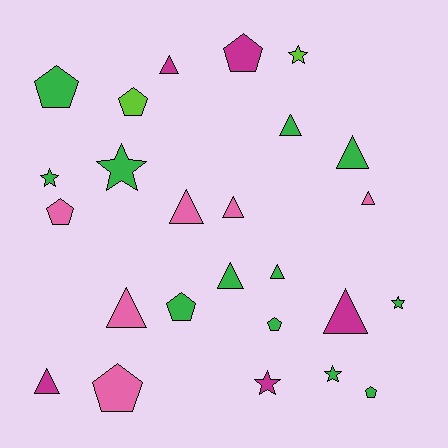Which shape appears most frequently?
Triangle, with 11 objects.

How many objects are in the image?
There are 25 objects.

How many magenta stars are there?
There is 1 magenta star.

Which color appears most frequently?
Green, with 12 objects.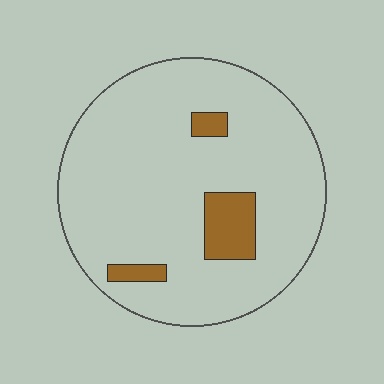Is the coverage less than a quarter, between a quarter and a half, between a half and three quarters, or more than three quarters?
Less than a quarter.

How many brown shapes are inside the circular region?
3.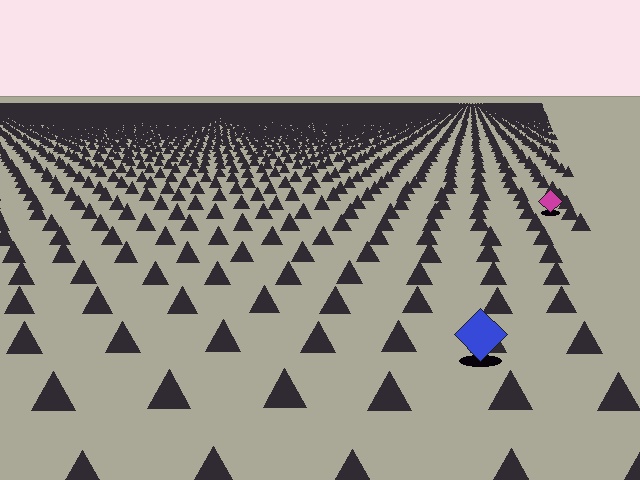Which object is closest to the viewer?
The blue diamond is closest. The texture marks near it are larger and more spread out.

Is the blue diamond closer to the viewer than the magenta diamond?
Yes. The blue diamond is closer — you can tell from the texture gradient: the ground texture is coarser near it.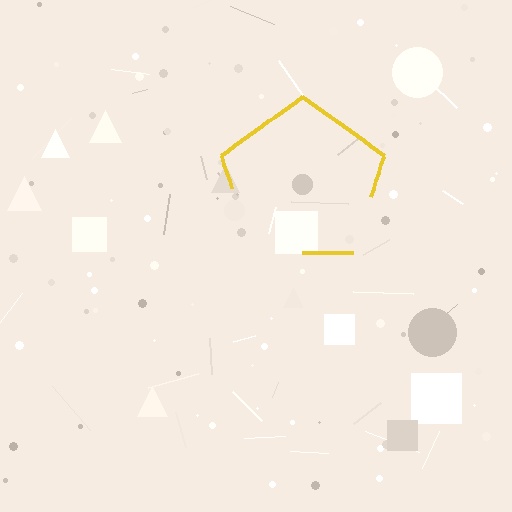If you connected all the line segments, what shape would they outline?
They would outline a pentagon.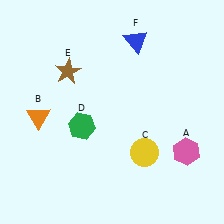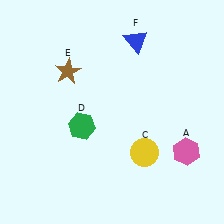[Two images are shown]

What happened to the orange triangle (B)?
The orange triangle (B) was removed in Image 2. It was in the bottom-left area of Image 1.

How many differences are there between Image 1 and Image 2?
There is 1 difference between the two images.